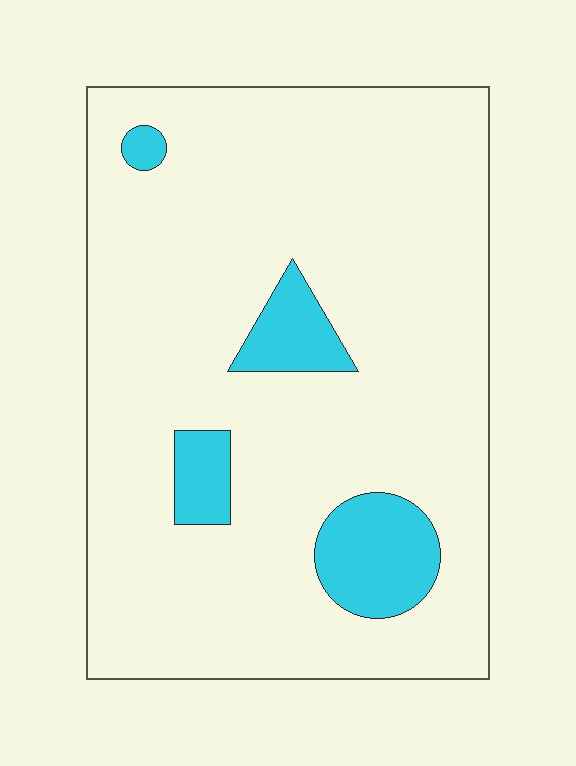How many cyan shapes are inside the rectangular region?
4.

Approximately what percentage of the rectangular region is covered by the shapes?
Approximately 10%.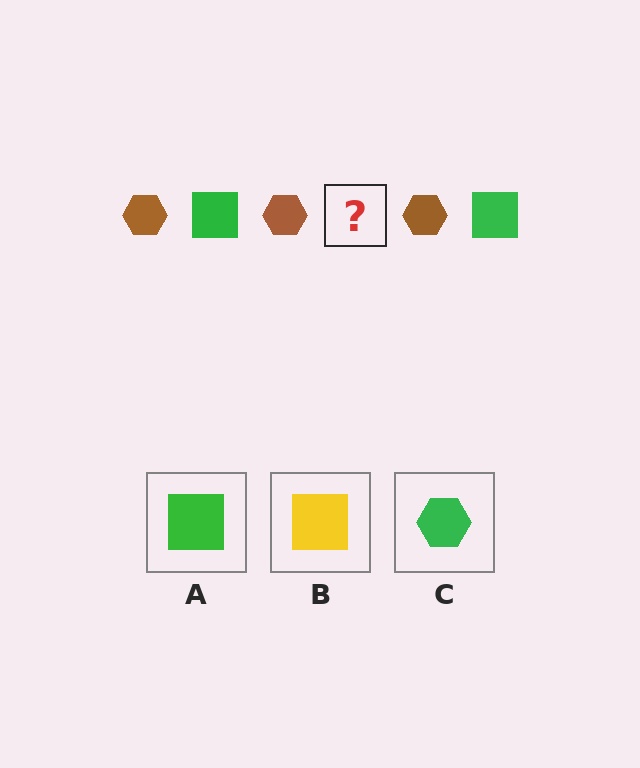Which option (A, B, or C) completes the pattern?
A.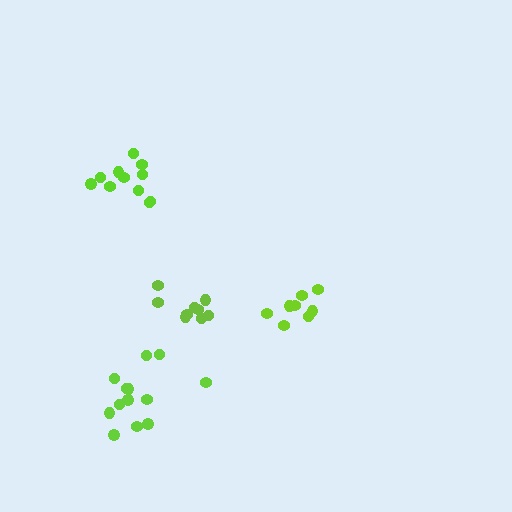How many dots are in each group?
Group 1: 13 dots, Group 2: 11 dots, Group 3: 8 dots, Group 4: 9 dots (41 total).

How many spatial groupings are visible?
There are 4 spatial groupings.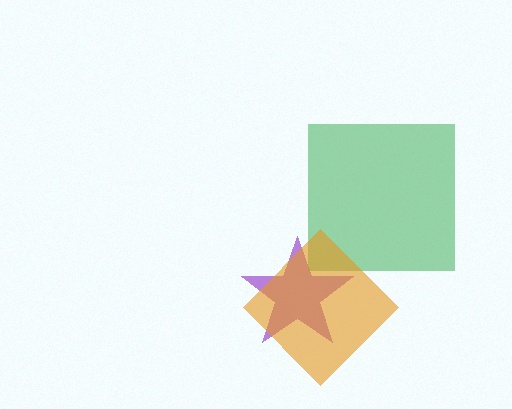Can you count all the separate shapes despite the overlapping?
Yes, there are 3 separate shapes.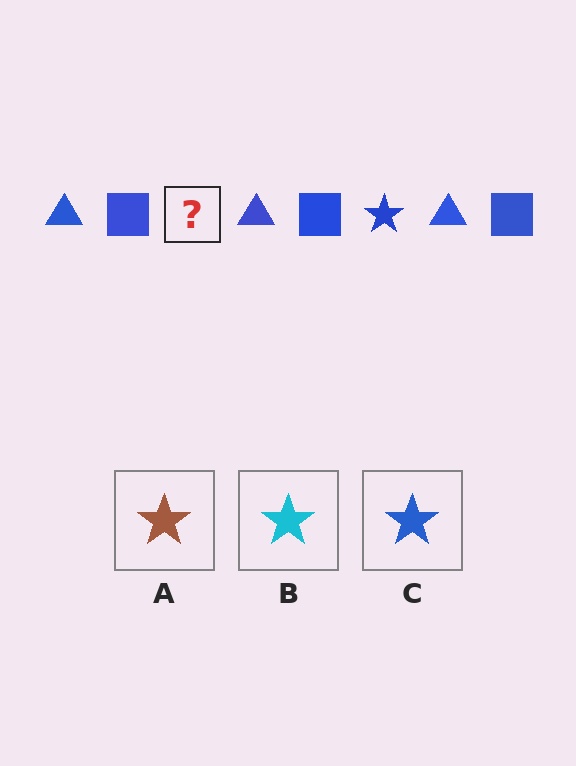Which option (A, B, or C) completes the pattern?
C.